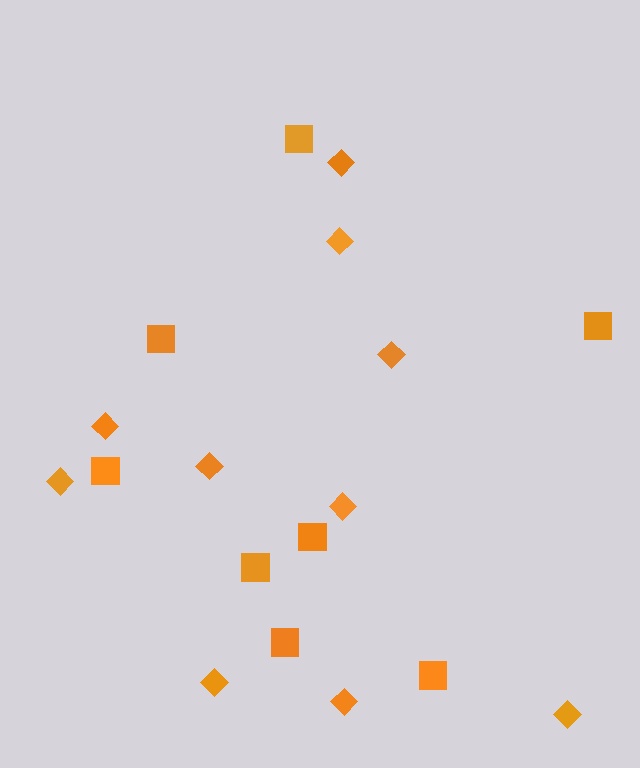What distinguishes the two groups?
There are 2 groups: one group of squares (8) and one group of diamonds (10).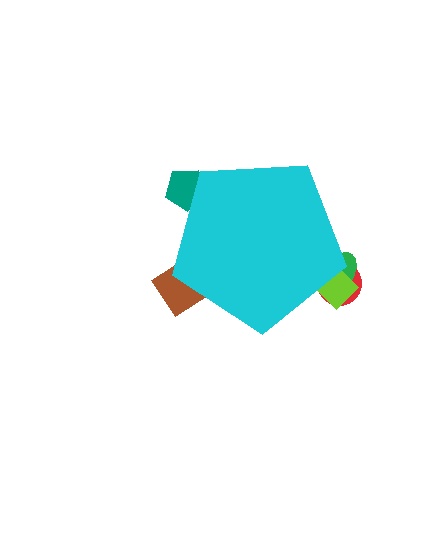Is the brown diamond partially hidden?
Yes, the brown diamond is partially hidden behind the cyan pentagon.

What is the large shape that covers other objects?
A cyan pentagon.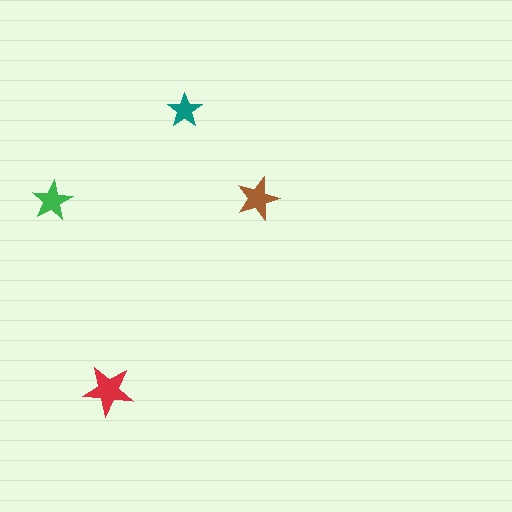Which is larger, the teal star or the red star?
The red one.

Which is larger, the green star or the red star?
The red one.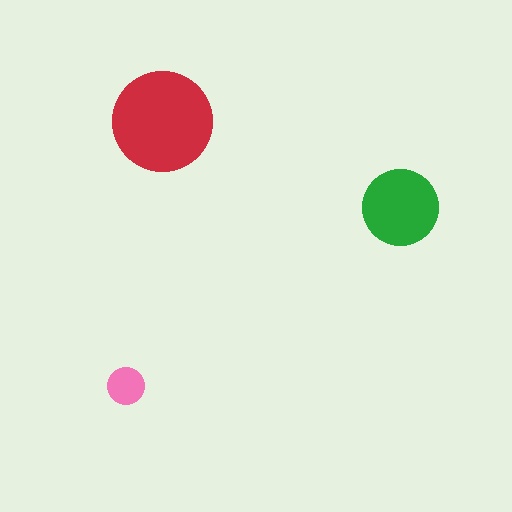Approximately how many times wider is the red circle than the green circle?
About 1.5 times wider.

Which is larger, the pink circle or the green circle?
The green one.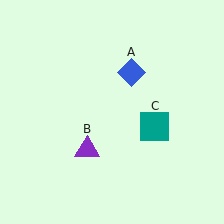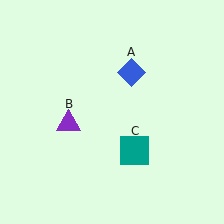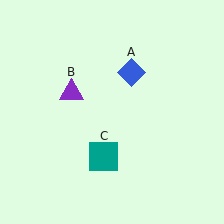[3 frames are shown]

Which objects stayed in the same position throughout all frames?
Blue diamond (object A) remained stationary.